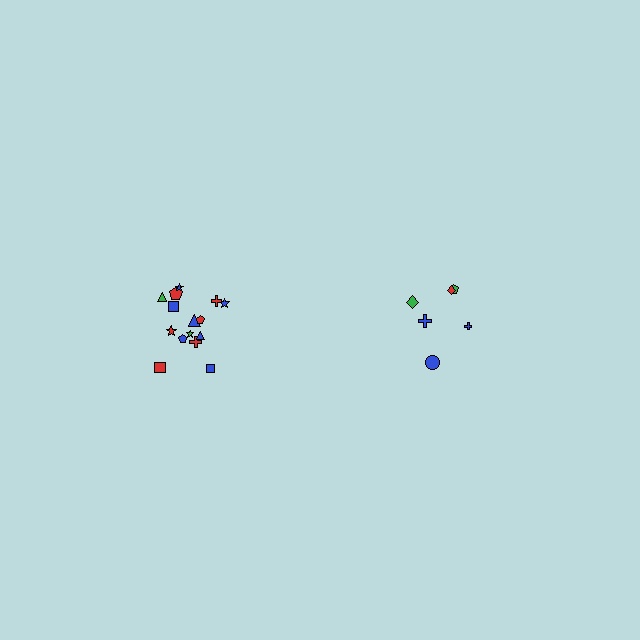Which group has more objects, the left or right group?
The left group.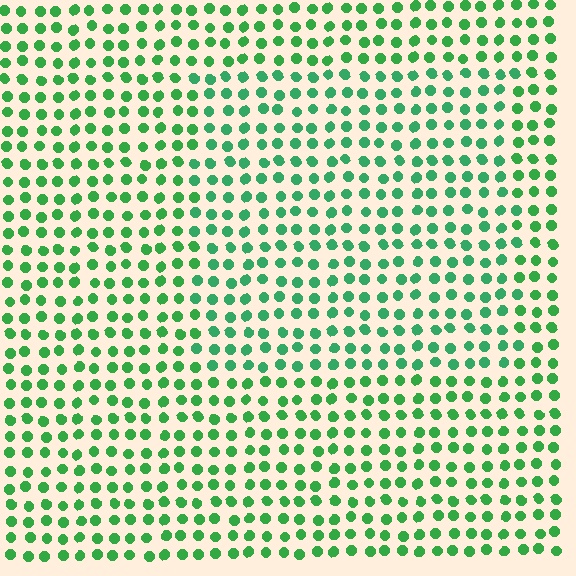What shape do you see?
I see a rectangle.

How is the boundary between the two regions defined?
The boundary is defined purely by a slight shift in hue (about 17 degrees). Spacing, size, and orientation are identical on both sides.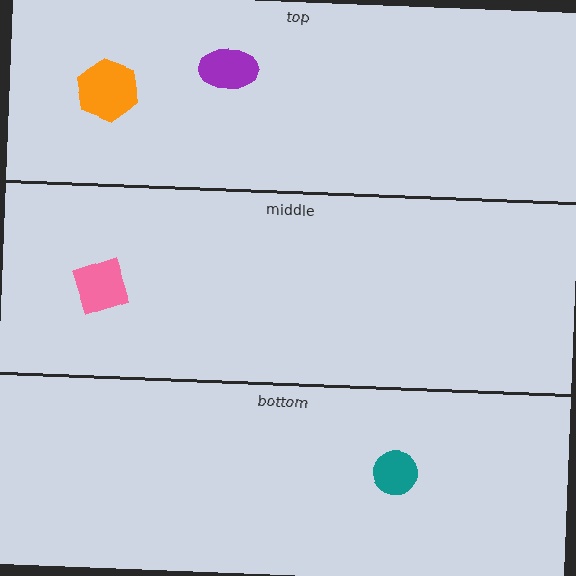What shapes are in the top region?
The purple ellipse, the orange hexagon.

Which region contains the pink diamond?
The middle region.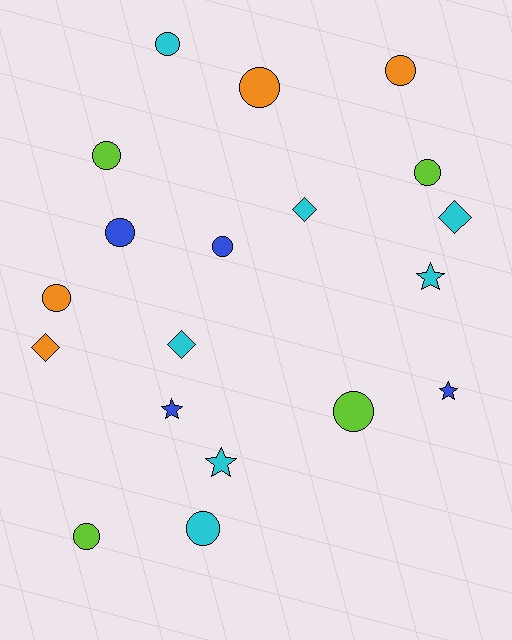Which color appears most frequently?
Cyan, with 7 objects.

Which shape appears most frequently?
Circle, with 11 objects.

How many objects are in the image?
There are 19 objects.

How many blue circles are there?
There are 2 blue circles.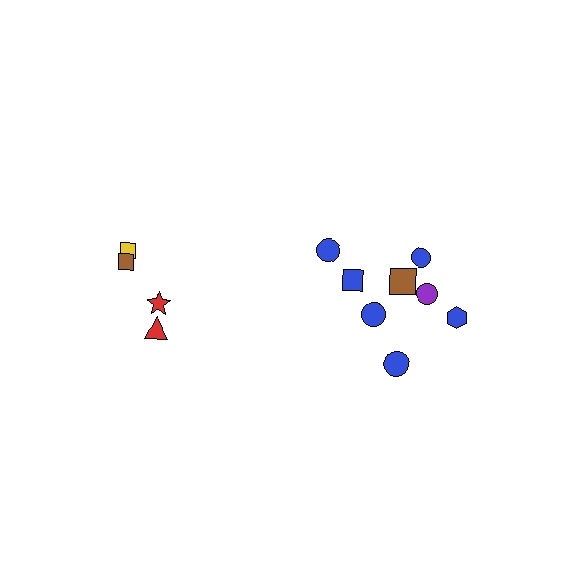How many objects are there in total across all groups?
There are 12 objects.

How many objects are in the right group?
There are 8 objects.